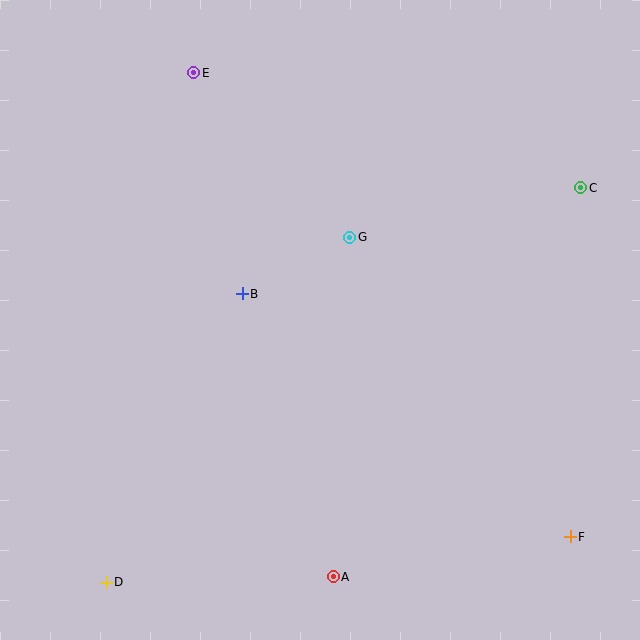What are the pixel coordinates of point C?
Point C is at (581, 188).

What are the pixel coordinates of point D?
Point D is at (106, 582).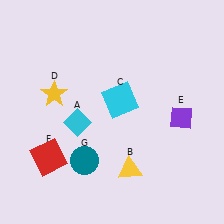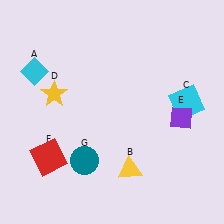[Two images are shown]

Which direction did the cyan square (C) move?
The cyan square (C) moved right.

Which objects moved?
The objects that moved are: the cyan diamond (A), the cyan square (C).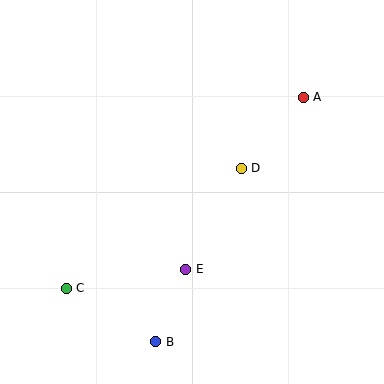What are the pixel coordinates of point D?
Point D is at (241, 168).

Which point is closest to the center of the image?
Point D at (241, 168) is closest to the center.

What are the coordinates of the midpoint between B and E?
The midpoint between B and E is at (171, 306).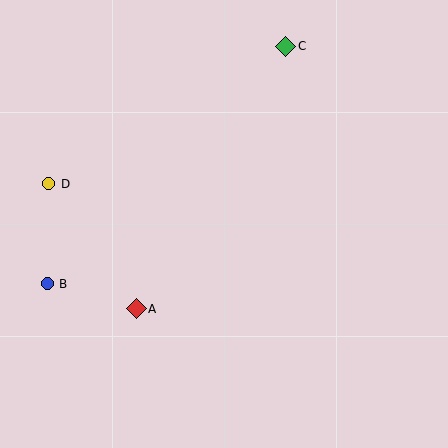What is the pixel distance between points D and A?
The distance between D and A is 153 pixels.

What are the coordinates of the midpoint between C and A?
The midpoint between C and A is at (211, 177).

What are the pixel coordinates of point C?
Point C is at (286, 46).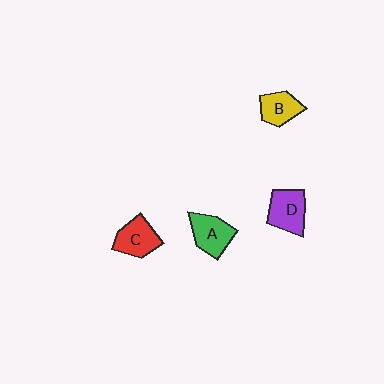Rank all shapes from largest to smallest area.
From largest to smallest: D (purple), A (green), C (red), B (yellow).